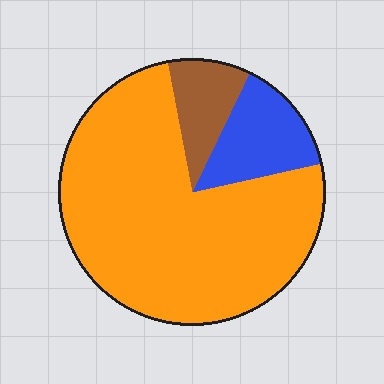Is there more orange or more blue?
Orange.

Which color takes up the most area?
Orange, at roughly 75%.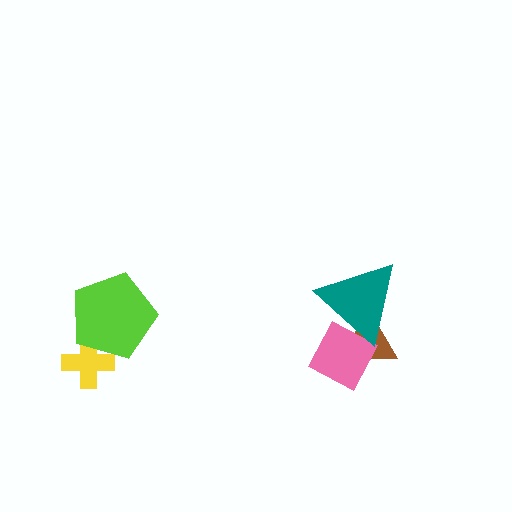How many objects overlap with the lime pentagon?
1 object overlaps with the lime pentagon.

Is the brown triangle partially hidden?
Yes, it is partially covered by another shape.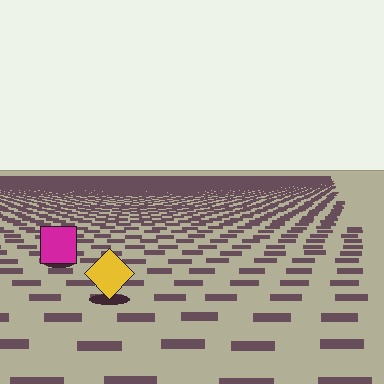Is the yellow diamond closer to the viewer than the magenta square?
Yes. The yellow diamond is closer — you can tell from the texture gradient: the ground texture is coarser near it.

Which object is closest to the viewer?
The yellow diamond is closest. The texture marks near it are larger and more spread out.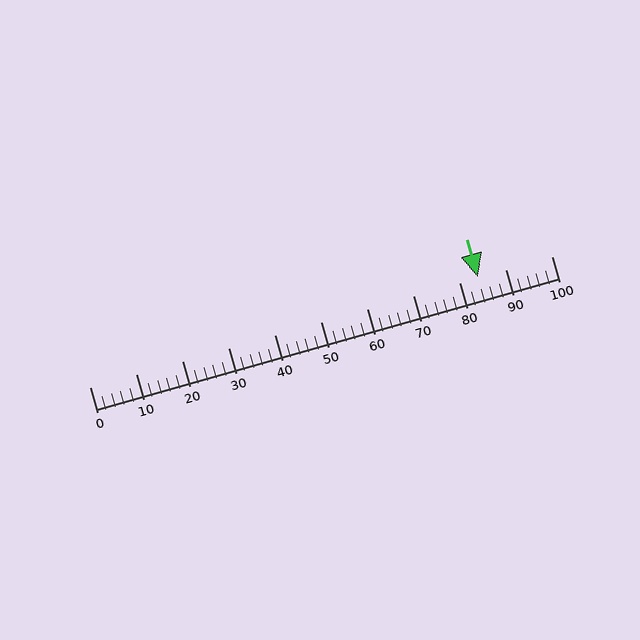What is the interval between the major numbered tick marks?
The major tick marks are spaced 10 units apart.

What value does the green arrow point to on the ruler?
The green arrow points to approximately 84.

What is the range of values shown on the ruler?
The ruler shows values from 0 to 100.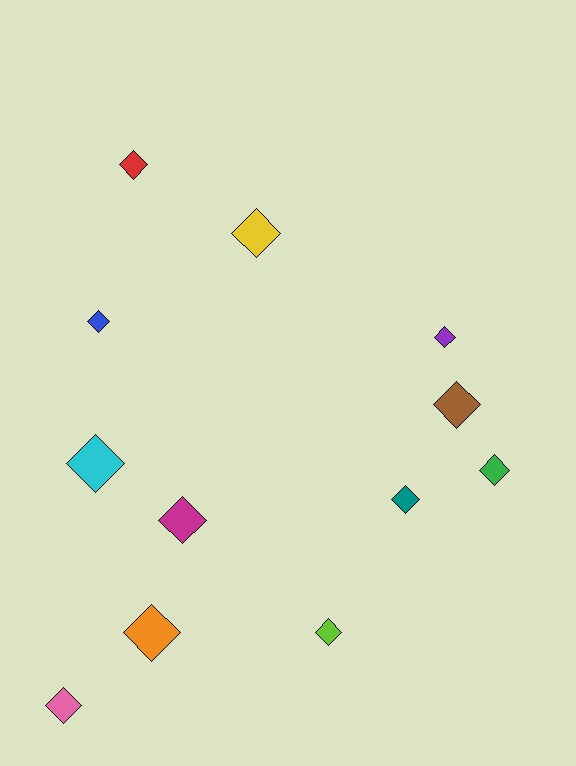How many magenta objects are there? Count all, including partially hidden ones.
There is 1 magenta object.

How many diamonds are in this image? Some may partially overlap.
There are 12 diamonds.